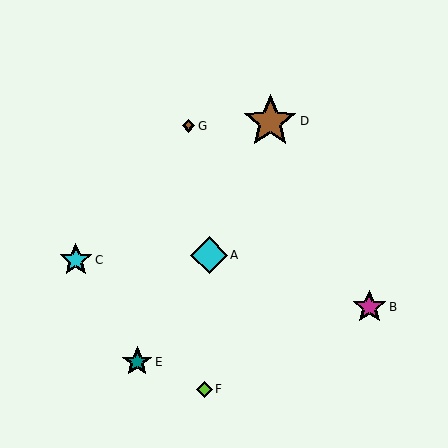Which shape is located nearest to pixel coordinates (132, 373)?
The teal star (labeled E) at (137, 362) is nearest to that location.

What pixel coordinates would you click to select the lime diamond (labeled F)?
Click at (204, 389) to select the lime diamond F.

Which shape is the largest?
The brown star (labeled D) is the largest.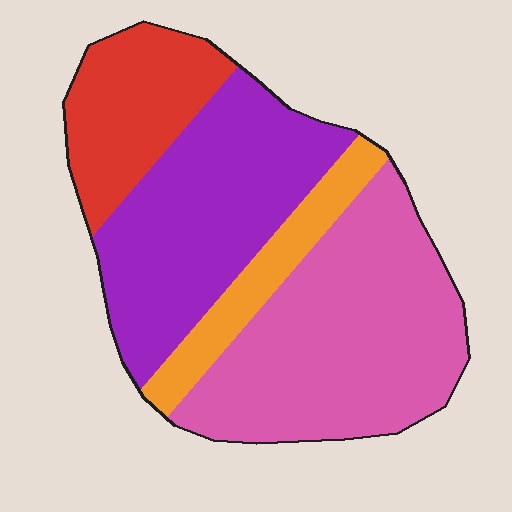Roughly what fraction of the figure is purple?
Purple covers roughly 30% of the figure.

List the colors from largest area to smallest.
From largest to smallest: pink, purple, red, orange.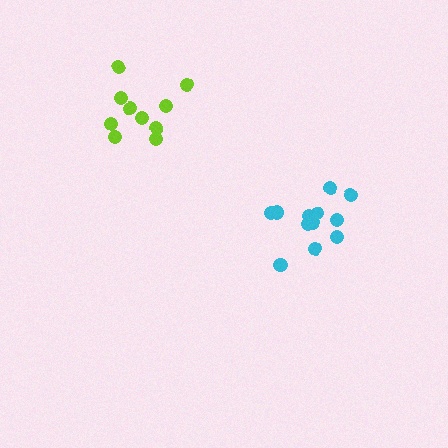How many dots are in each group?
Group 1: 10 dots, Group 2: 12 dots (22 total).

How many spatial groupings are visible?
There are 2 spatial groupings.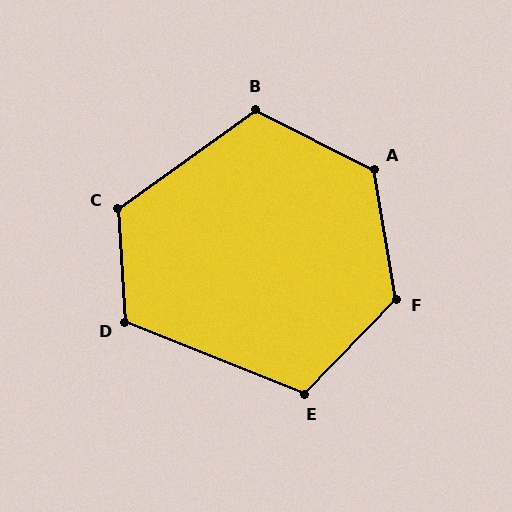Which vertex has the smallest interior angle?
E, at approximately 112 degrees.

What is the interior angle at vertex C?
Approximately 122 degrees (obtuse).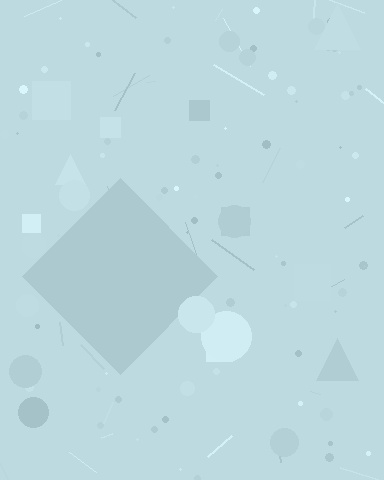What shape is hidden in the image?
A diamond is hidden in the image.